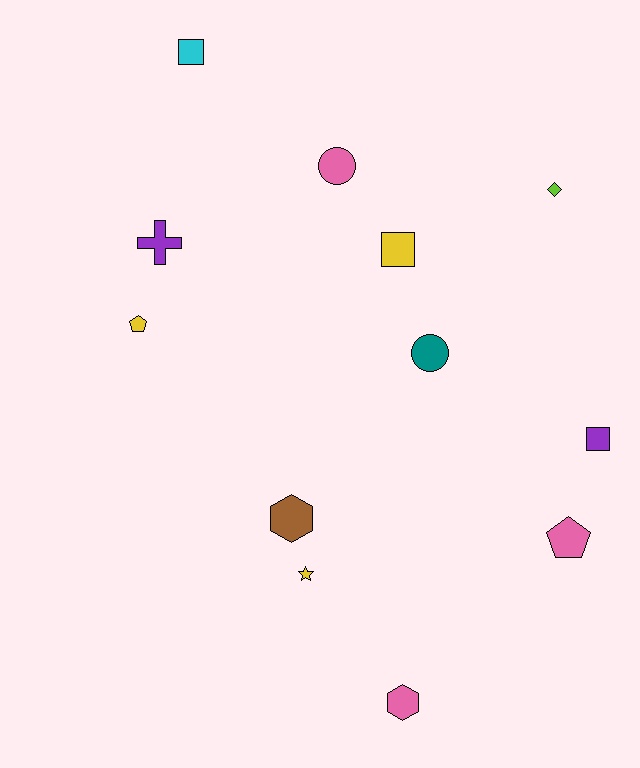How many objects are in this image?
There are 12 objects.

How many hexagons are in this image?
There are 2 hexagons.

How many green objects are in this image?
There are no green objects.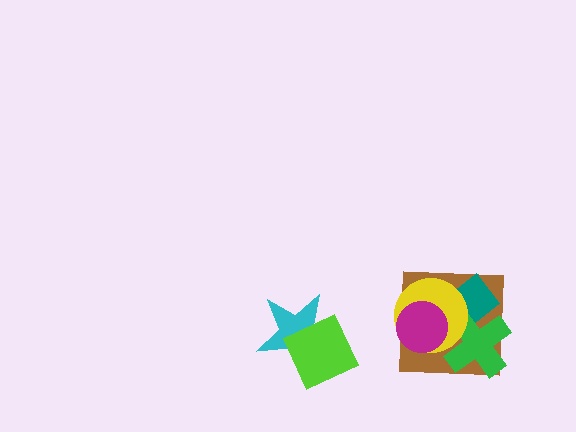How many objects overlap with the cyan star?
1 object overlaps with the cyan star.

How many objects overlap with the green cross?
3 objects overlap with the green cross.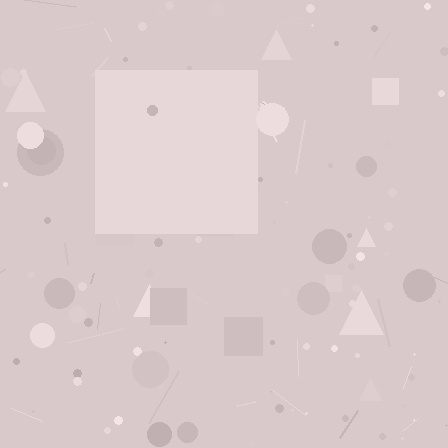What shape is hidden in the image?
A square is hidden in the image.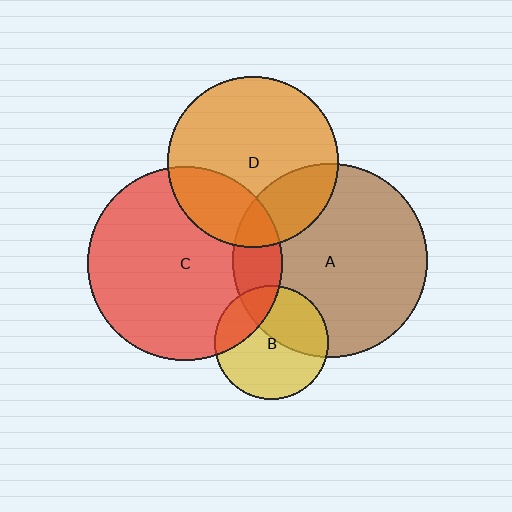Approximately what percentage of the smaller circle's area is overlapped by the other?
Approximately 25%.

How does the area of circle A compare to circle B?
Approximately 2.9 times.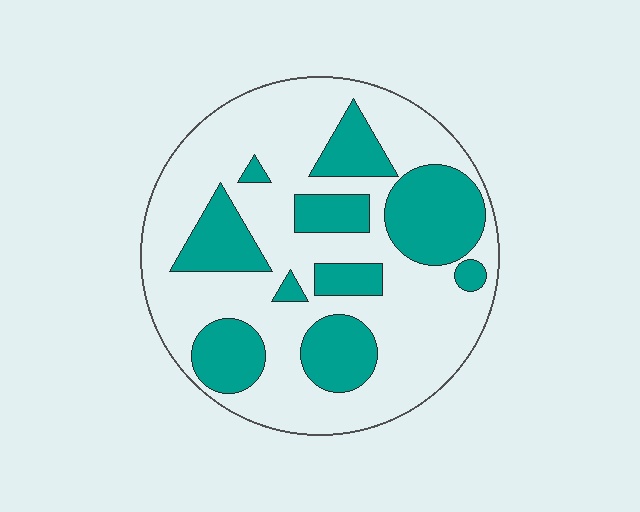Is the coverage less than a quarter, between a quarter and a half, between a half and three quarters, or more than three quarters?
Between a quarter and a half.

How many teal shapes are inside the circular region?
10.